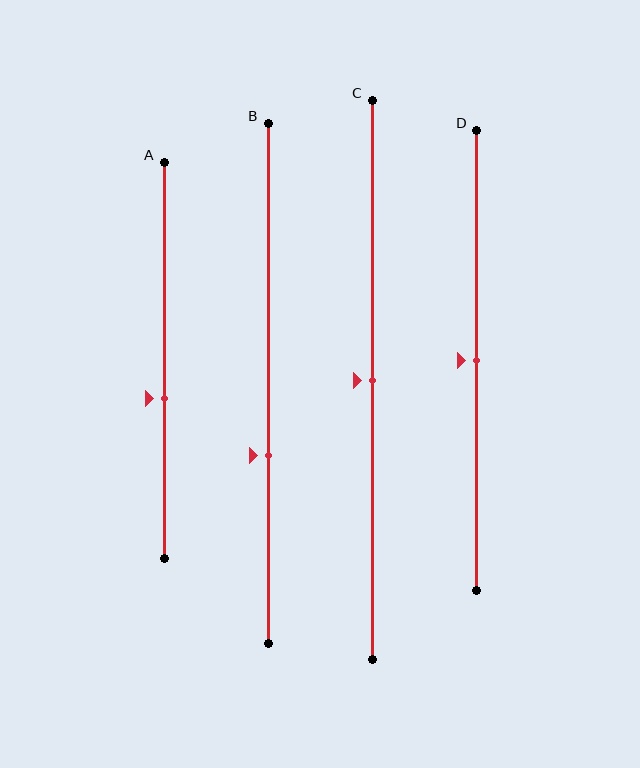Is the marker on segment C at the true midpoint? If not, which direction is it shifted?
Yes, the marker on segment C is at the true midpoint.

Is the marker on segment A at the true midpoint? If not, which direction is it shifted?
No, the marker on segment A is shifted downward by about 10% of the segment length.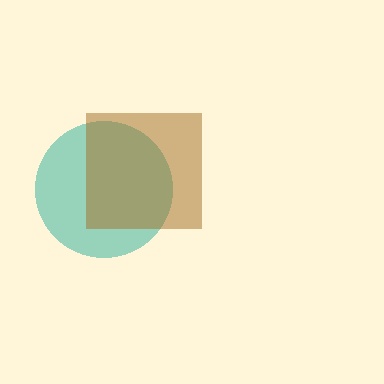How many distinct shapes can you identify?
There are 2 distinct shapes: a teal circle, a brown square.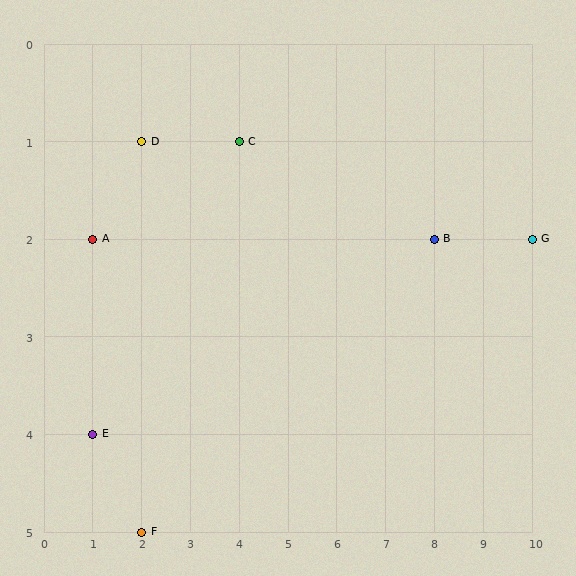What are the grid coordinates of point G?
Point G is at grid coordinates (10, 2).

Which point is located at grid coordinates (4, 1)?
Point C is at (4, 1).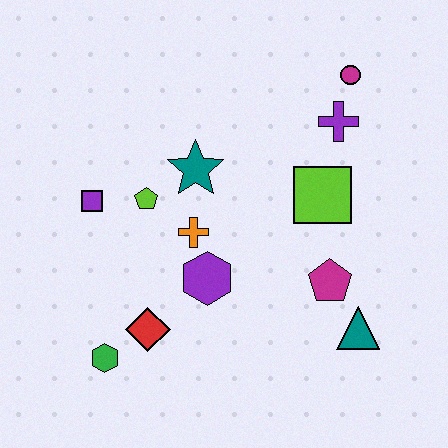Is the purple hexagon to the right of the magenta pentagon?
No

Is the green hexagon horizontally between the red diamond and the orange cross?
No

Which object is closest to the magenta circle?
The purple cross is closest to the magenta circle.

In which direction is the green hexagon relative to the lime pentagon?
The green hexagon is below the lime pentagon.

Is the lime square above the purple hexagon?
Yes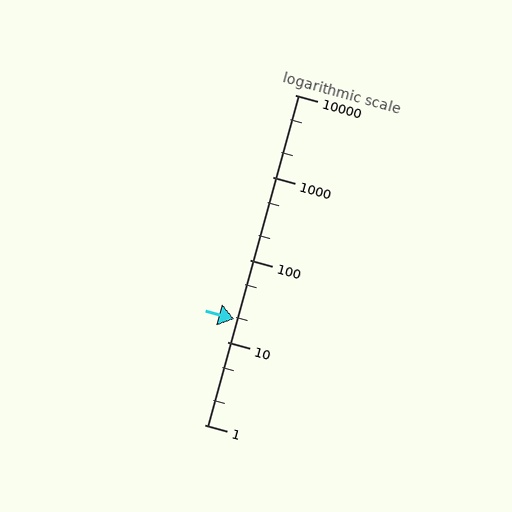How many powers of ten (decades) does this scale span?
The scale spans 4 decades, from 1 to 10000.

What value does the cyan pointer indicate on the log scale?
The pointer indicates approximately 19.